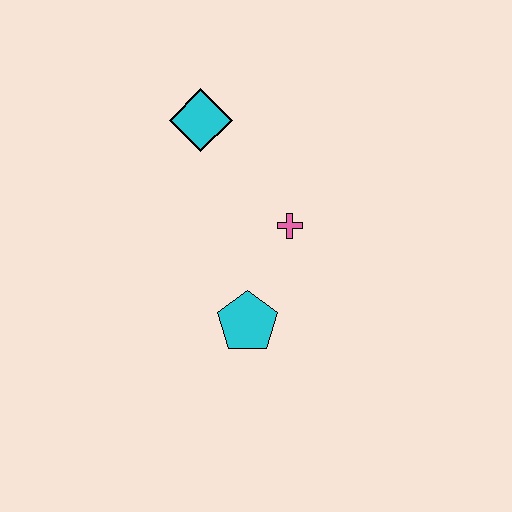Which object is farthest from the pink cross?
The cyan diamond is farthest from the pink cross.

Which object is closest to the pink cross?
The cyan pentagon is closest to the pink cross.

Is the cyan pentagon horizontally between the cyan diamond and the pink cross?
Yes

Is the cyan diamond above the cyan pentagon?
Yes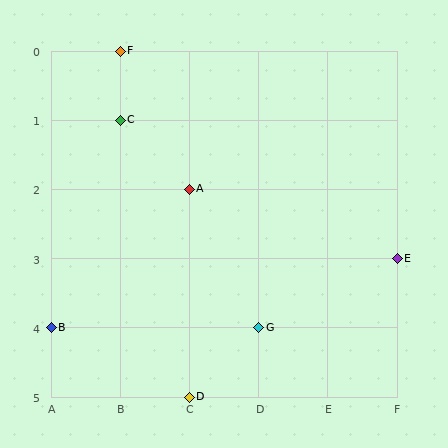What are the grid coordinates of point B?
Point B is at grid coordinates (A, 4).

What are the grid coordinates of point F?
Point F is at grid coordinates (B, 0).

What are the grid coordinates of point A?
Point A is at grid coordinates (C, 2).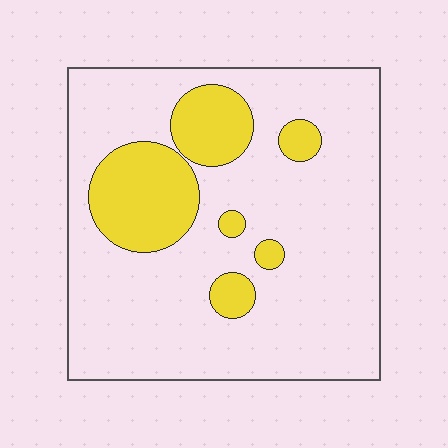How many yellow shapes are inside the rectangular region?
6.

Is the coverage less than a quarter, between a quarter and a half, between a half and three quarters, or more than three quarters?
Less than a quarter.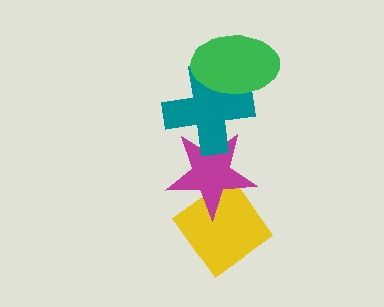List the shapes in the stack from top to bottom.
From top to bottom: the green ellipse, the teal cross, the magenta star, the yellow diamond.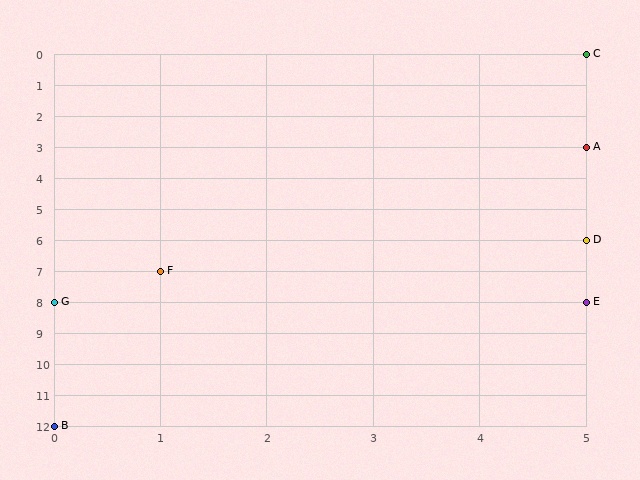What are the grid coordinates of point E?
Point E is at grid coordinates (5, 8).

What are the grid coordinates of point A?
Point A is at grid coordinates (5, 3).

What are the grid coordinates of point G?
Point G is at grid coordinates (0, 8).